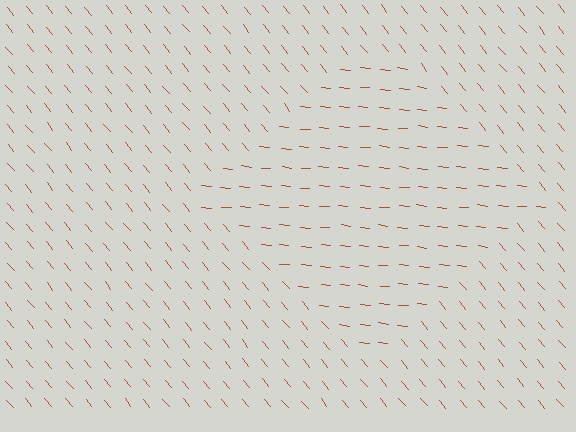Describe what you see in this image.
The image is filled with small brown line segments. A diamond region in the image has lines oriented differently from the surrounding lines, creating a visible texture boundary.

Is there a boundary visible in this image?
Yes, there is a texture boundary formed by a change in line orientation.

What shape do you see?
I see a diamond.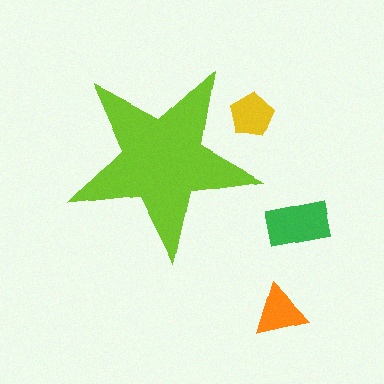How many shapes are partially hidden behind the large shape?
1 shape is partially hidden.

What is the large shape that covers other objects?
A lime star.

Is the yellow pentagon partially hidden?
Yes, the yellow pentagon is partially hidden behind the lime star.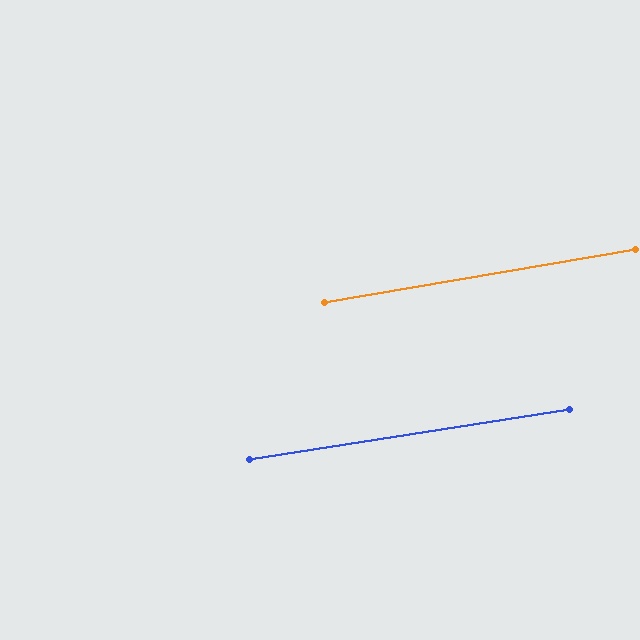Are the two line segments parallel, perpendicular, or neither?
Parallel — their directions differ by only 0.8°.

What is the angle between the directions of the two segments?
Approximately 1 degree.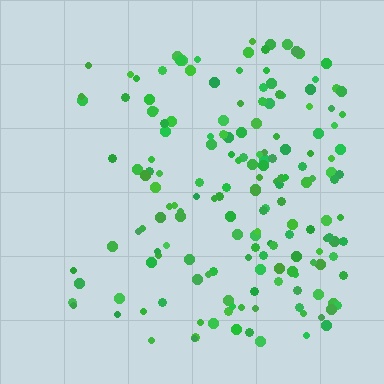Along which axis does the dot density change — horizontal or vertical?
Horizontal.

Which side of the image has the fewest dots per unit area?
The left.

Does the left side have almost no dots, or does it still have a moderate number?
Still a moderate number, just noticeably fewer than the right.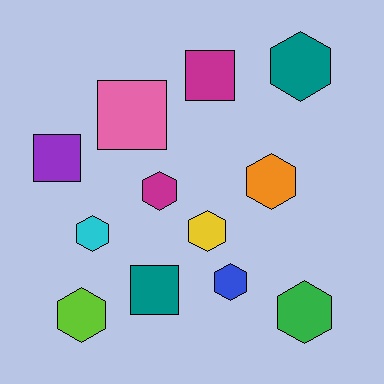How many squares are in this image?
There are 4 squares.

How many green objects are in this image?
There is 1 green object.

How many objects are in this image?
There are 12 objects.